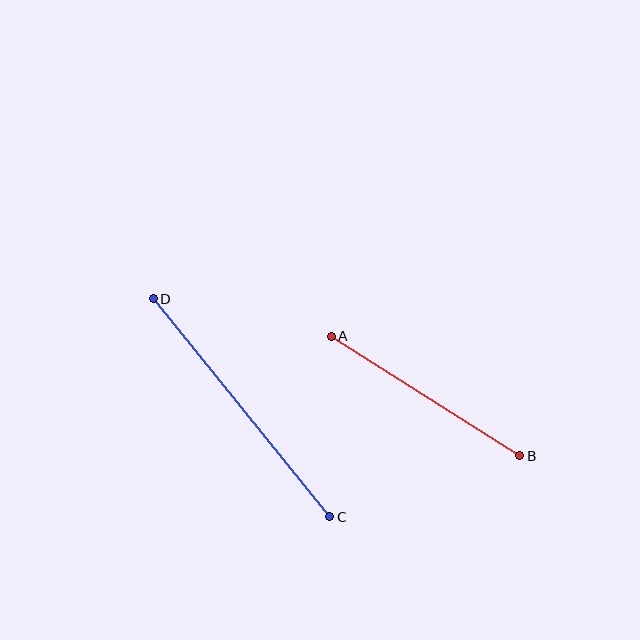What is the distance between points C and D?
The distance is approximately 280 pixels.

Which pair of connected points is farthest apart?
Points C and D are farthest apart.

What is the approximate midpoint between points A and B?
The midpoint is at approximately (426, 396) pixels.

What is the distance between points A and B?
The distance is approximately 223 pixels.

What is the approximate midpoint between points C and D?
The midpoint is at approximately (242, 408) pixels.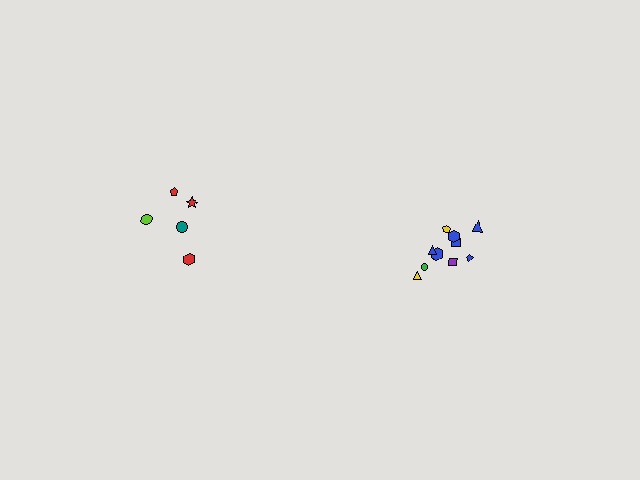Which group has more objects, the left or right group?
The right group.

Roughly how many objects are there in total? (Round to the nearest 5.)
Roughly 15 objects in total.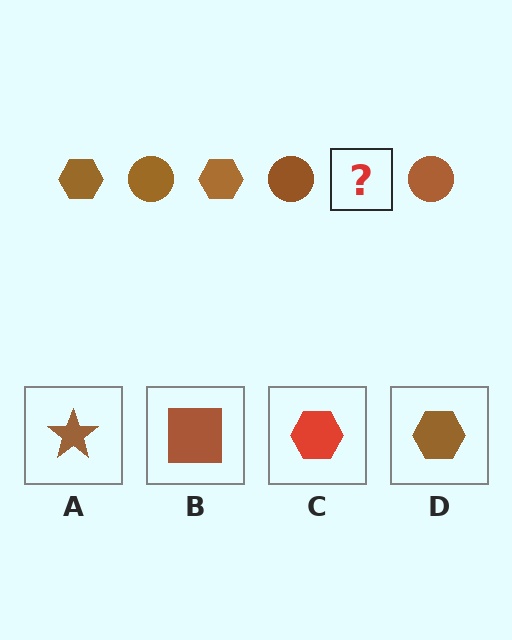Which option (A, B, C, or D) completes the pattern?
D.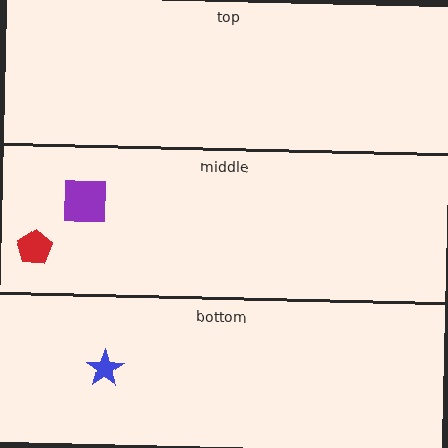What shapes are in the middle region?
The purple square, the red pentagon.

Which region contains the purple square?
The middle region.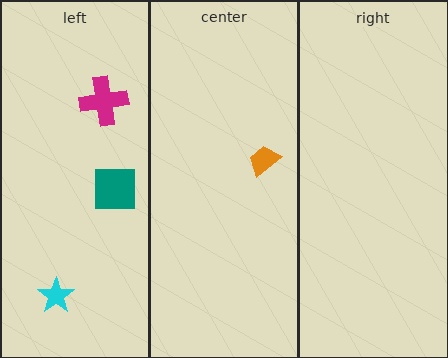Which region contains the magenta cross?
The left region.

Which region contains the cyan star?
The left region.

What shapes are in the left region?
The teal square, the cyan star, the magenta cross.